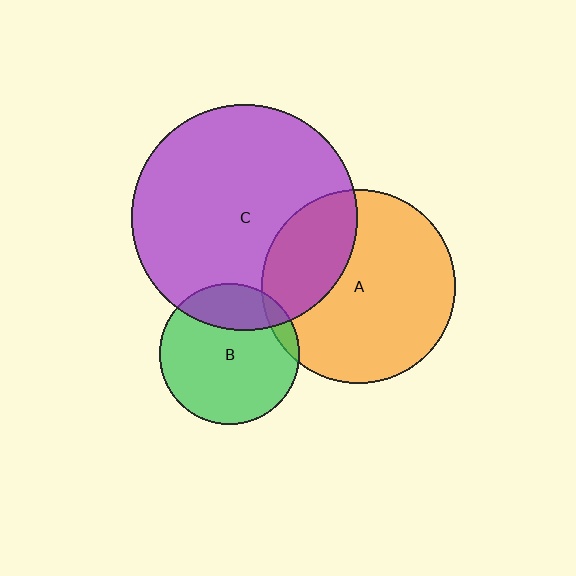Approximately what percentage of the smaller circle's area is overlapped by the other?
Approximately 25%.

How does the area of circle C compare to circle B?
Approximately 2.6 times.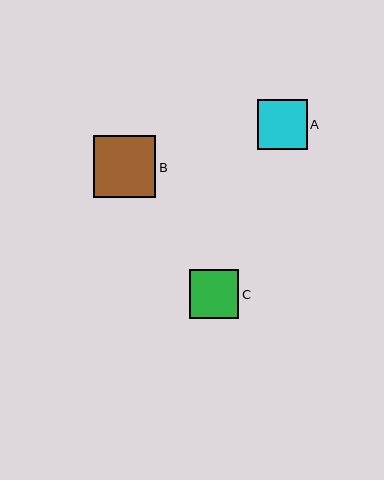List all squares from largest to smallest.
From largest to smallest: B, A, C.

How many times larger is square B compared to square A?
Square B is approximately 1.2 times the size of square A.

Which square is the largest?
Square B is the largest with a size of approximately 62 pixels.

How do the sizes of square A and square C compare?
Square A and square C are approximately the same size.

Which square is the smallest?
Square C is the smallest with a size of approximately 49 pixels.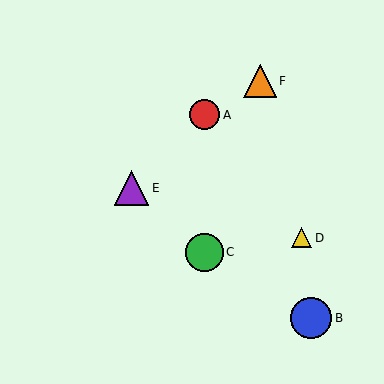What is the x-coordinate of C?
Object C is at x≈205.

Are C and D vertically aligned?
No, C is at x≈205 and D is at x≈302.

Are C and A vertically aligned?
Yes, both are at x≈205.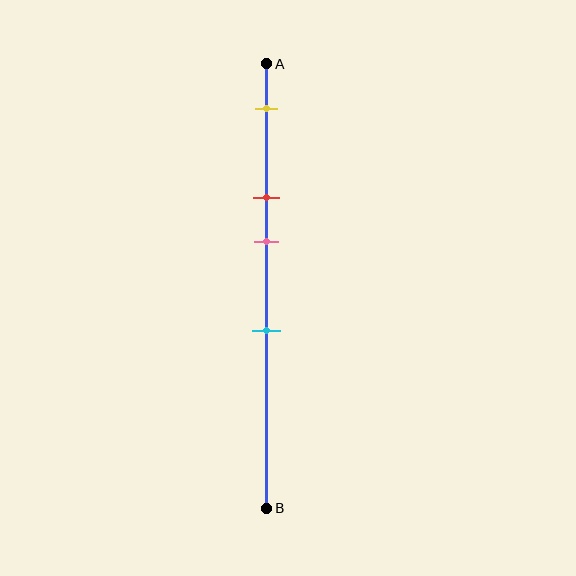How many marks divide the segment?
There are 4 marks dividing the segment.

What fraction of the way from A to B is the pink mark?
The pink mark is approximately 40% (0.4) of the way from A to B.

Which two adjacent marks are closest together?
The red and pink marks are the closest adjacent pair.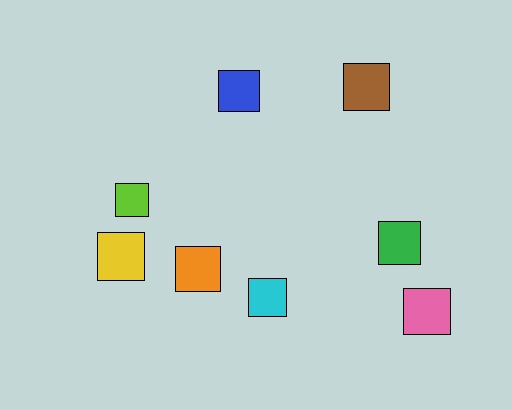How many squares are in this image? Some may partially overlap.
There are 8 squares.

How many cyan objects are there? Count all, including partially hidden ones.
There is 1 cyan object.